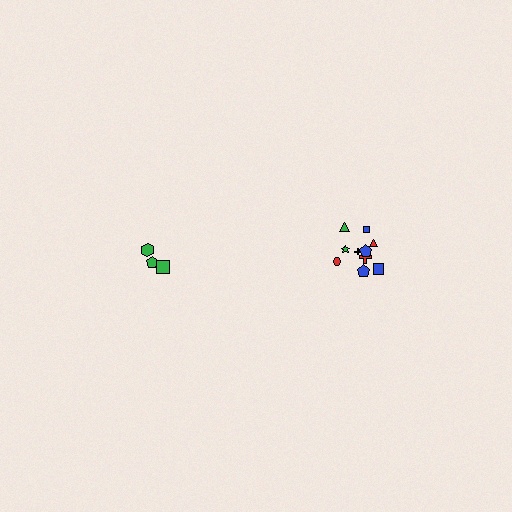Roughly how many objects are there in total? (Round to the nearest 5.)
Roughly 15 objects in total.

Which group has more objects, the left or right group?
The right group.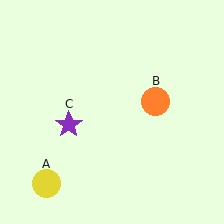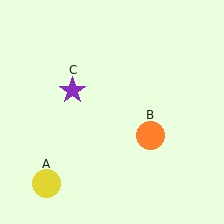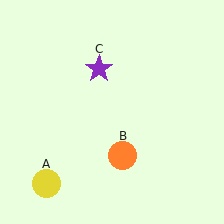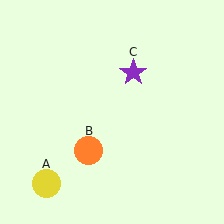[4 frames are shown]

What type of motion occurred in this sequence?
The orange circle (object B), purple star (object C) rotated clockwise around the center of the scene.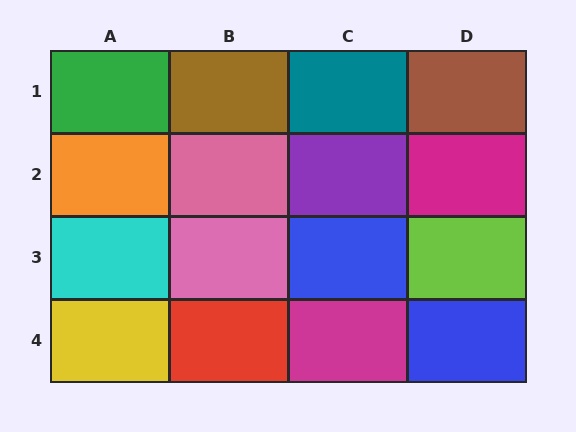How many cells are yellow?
1 cell is yellow.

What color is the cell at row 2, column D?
Magenta.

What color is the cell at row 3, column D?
Lime.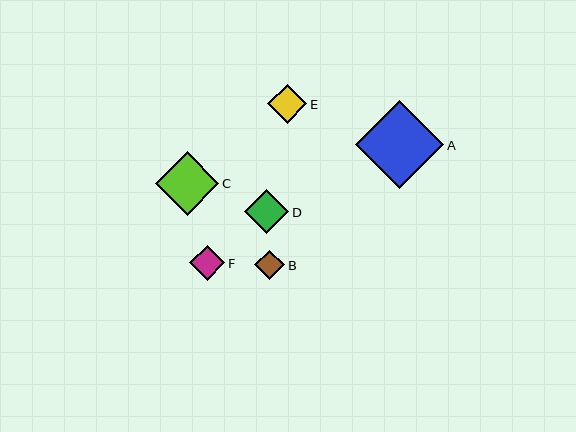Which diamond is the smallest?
Diamond B is the smallest with a size of approximately 30 pixels.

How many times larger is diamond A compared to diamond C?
Diamond A is approximately 1.4 times the size of diamond C.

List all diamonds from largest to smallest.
From largest to smallest: A, C, D, E, F, B.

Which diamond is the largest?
Diamond A is the largest with a size of approximately 88 pixels.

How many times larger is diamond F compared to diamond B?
Diamond F is approximately 1.2 times the size of diamond B.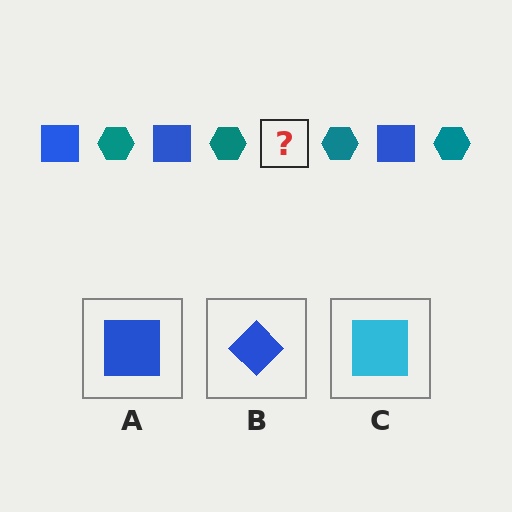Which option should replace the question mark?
Option A.